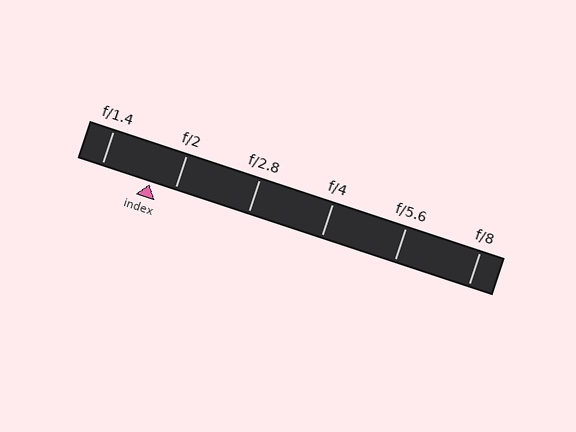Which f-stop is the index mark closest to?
The index mark is closest to f/2.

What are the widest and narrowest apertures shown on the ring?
The widest aperture shown is f/1.4 and the narrowest is f/8.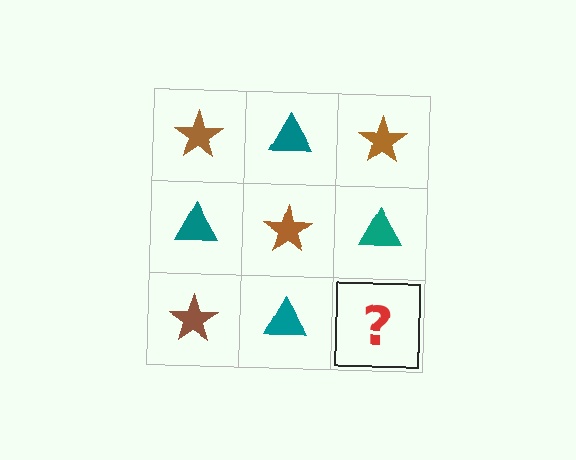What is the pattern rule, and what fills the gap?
The rule is that it alternates brown star and teal triangle in a checkerboard pattern. The gap should be filled with a brown star.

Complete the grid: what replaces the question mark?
The question mark should be replaced with a brown star.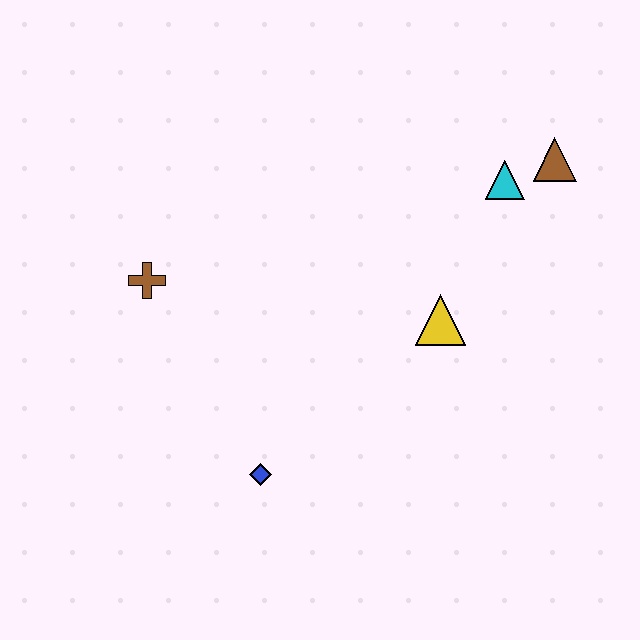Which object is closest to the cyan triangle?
The brown triangle is closest to the cyan triangle.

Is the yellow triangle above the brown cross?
No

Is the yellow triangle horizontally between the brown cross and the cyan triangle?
Yes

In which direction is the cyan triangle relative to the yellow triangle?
The cyan triangle is above the yellow triangle.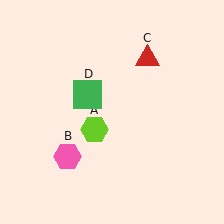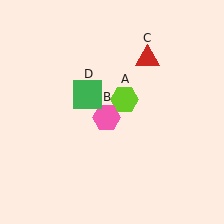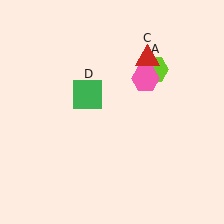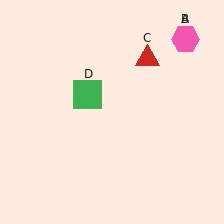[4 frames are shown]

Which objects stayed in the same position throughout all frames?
Red triangle (object C) and green square (object D) remained stationary.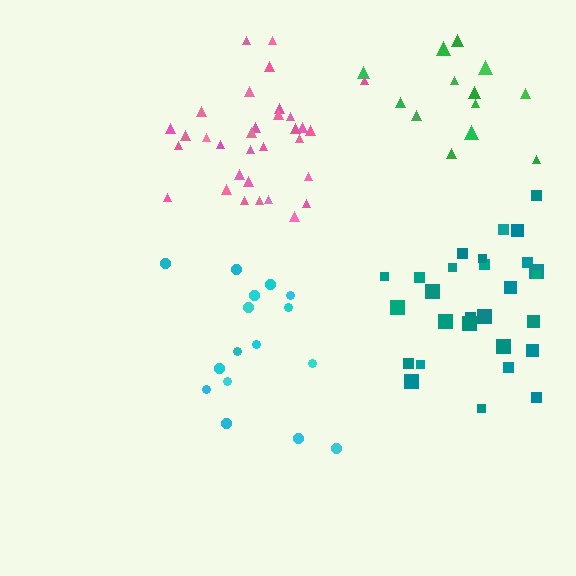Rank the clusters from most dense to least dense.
teal, pink, cyan, green.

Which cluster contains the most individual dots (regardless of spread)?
Pink (32).